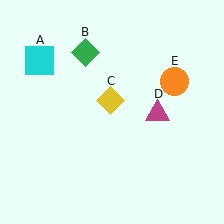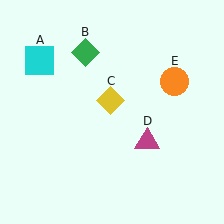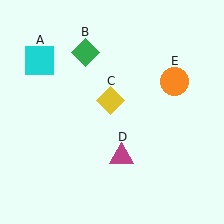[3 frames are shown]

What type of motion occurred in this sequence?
The magenta triangle (object D) rotated clockwise around the center of the scene.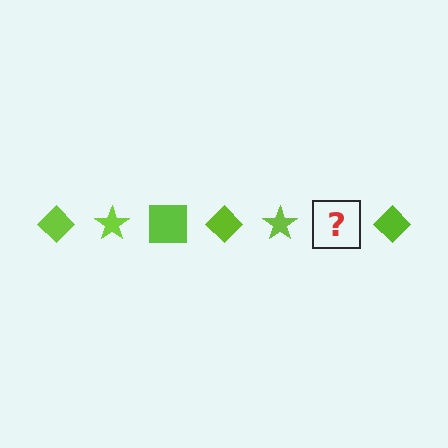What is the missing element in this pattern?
The missing element is a lime square.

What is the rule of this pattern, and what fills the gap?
The rule is that the pattern cycles through diamond, star, square shapes in lime. The gap should be filled with a lime square.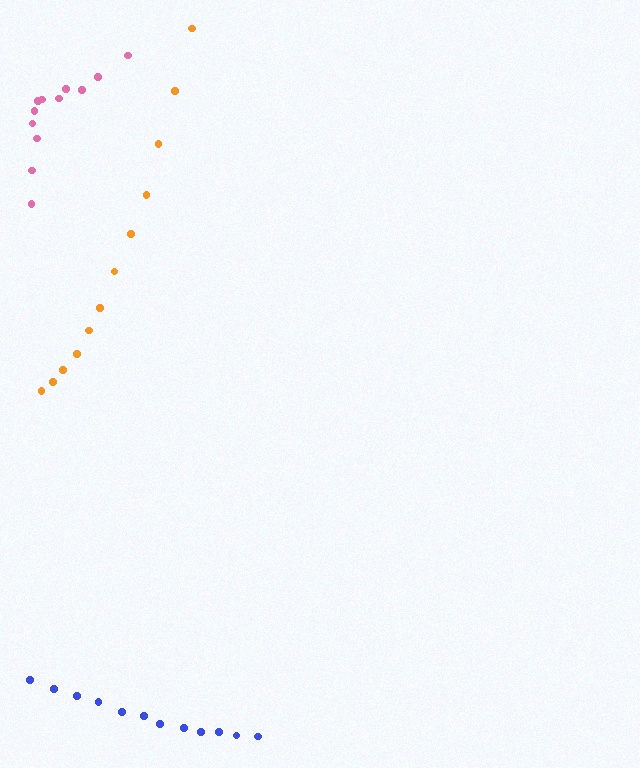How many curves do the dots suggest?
There are 3 distinct paths.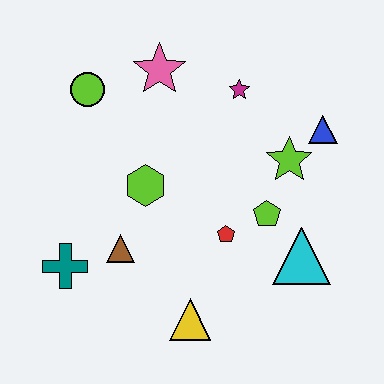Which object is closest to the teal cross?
The brown triangle is closest to the teal cross.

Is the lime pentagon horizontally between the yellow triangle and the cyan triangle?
Yes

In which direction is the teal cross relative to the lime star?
The teal cross is to the left of the lime star.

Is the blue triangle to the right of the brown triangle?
Yes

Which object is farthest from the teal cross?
The blue triangle is farthest from the teal cross.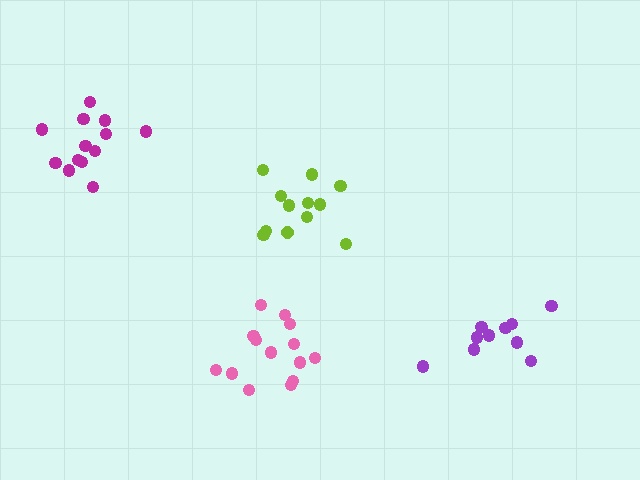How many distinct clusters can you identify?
There are 4 distinct clusters.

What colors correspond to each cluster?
The clusters are colored: pink, magenta, lime, purple.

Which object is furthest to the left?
The magenta cluster is leftmost.